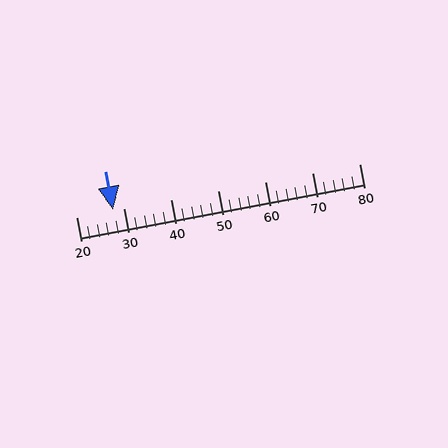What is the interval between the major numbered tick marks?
The major tick marks are spaced 10 units apart.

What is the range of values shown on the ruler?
The ruler shows values from 20 to 80.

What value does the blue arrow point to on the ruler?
The blue arrow points to approximately 28.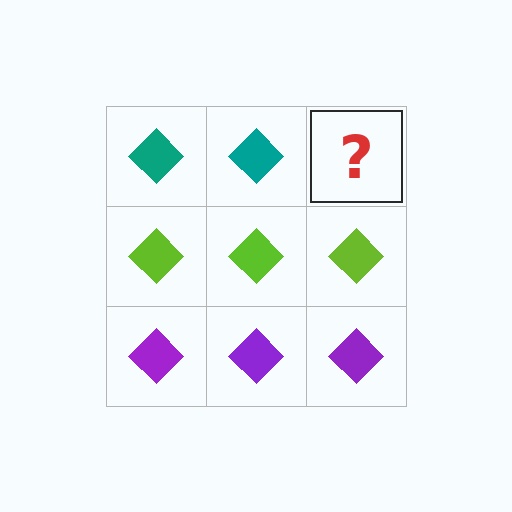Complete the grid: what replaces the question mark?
The question mark should be replaced with a teal diamond.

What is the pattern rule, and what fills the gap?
The rule is that each row has a consistent color. The gap should be filled with a teal diamond.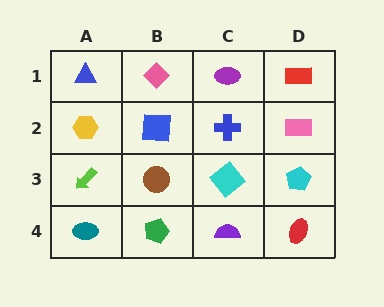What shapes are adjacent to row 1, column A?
A yellow hexagon (row 2, column A), a pink diamond (row 1, column B).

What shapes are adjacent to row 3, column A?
A yellow hexagon (row 2, column A), a teal ellipse (row 4, column A), a brown circle (row 3, column B).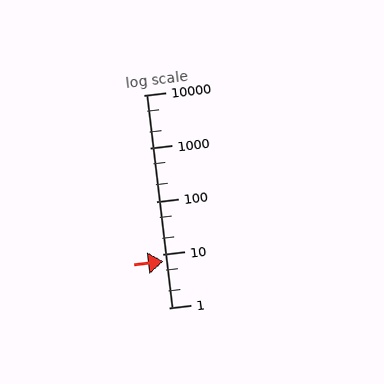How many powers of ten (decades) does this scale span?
The scale spans 4 decades, from 1 to 10000.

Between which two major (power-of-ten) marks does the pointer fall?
The pointer is between 1 and 10.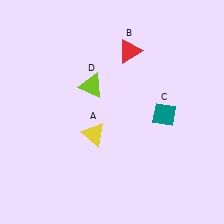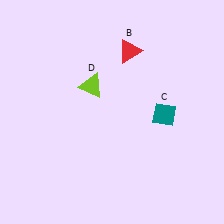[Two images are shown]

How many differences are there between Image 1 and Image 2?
There is 1 difference between the two images.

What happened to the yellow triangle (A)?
The yellow triangle (A) was removed in Image 2. It was in the bottom-left area of Image 1.